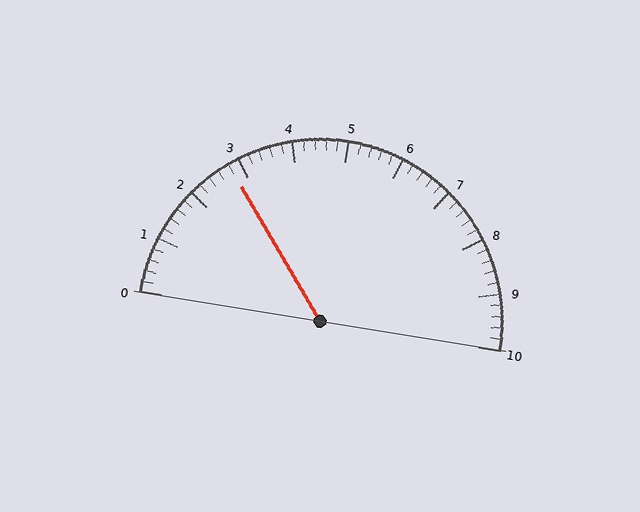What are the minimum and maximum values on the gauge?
The gauge ranges from 0 to 10.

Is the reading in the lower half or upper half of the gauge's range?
The reading is in the lower half of the range (0 to 10).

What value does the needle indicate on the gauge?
The needle indicates approximately 2.8.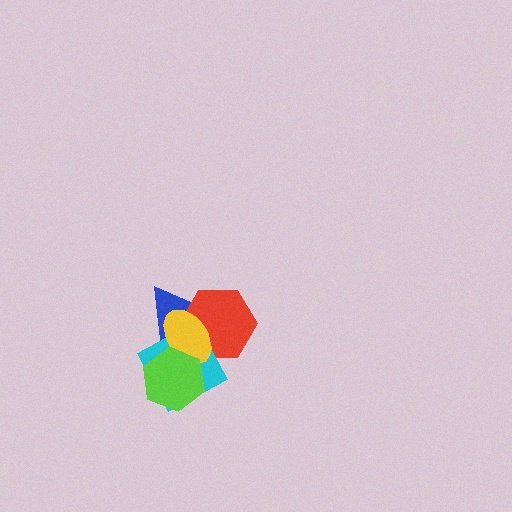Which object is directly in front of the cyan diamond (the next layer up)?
The yellow ellipse is directly in front of the cyan diamond.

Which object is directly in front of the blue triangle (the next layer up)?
The red hexagon is directly in front of the blue triangle.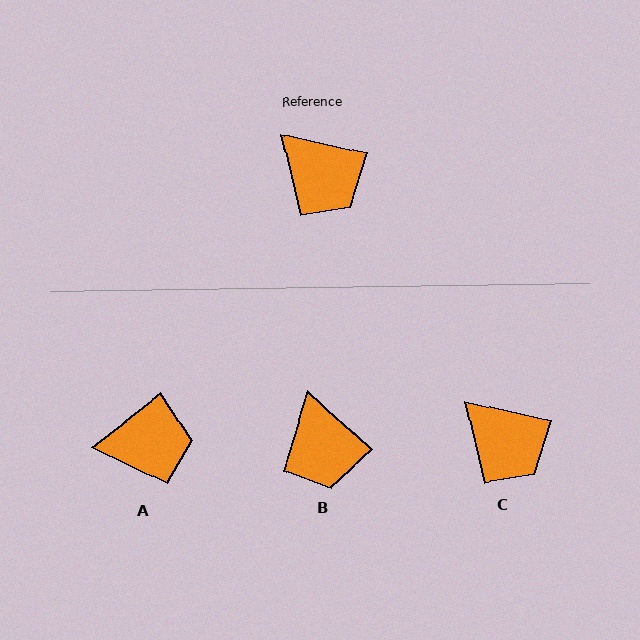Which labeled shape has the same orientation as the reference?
C.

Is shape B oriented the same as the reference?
No, it is off by about 30 degrees.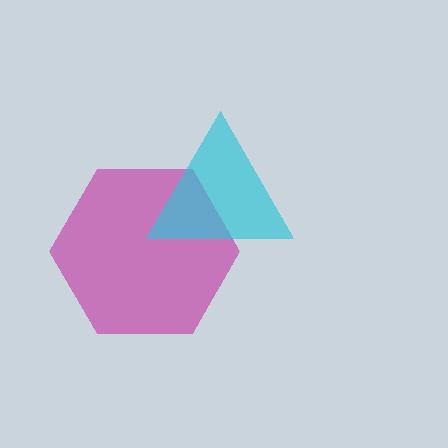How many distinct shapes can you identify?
There are 2 distinct shapes: a magenta hexagon, a cyan triangle.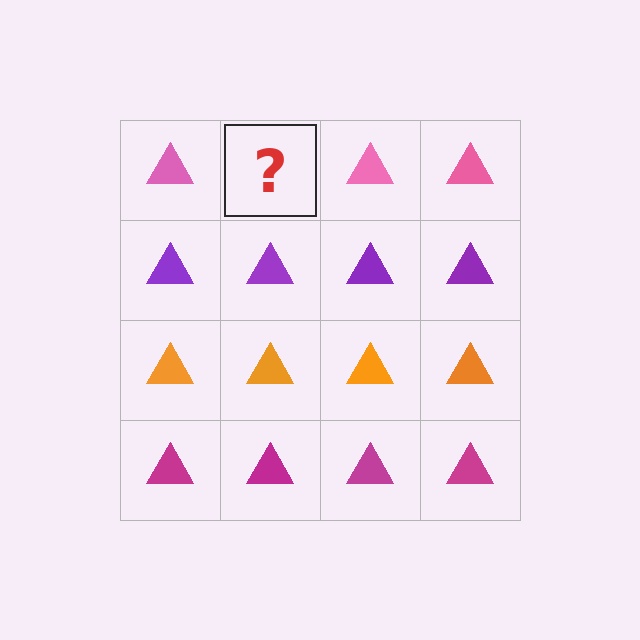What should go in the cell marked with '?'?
The missing cell should contain a pink triangle.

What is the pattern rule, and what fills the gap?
The rule is that each row has a consistent color. The gap should be filled with a pink triangle.